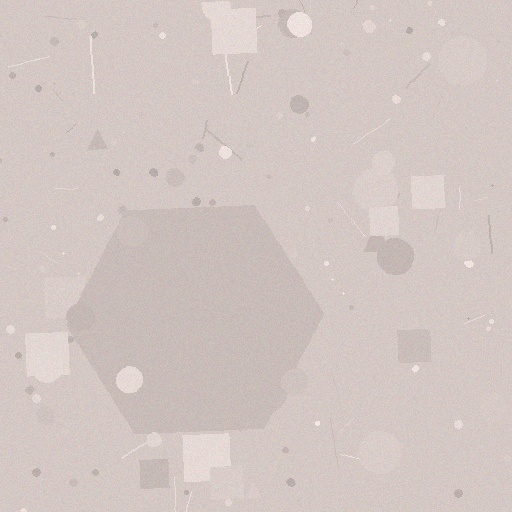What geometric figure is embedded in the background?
A hexagon is embedded in the background.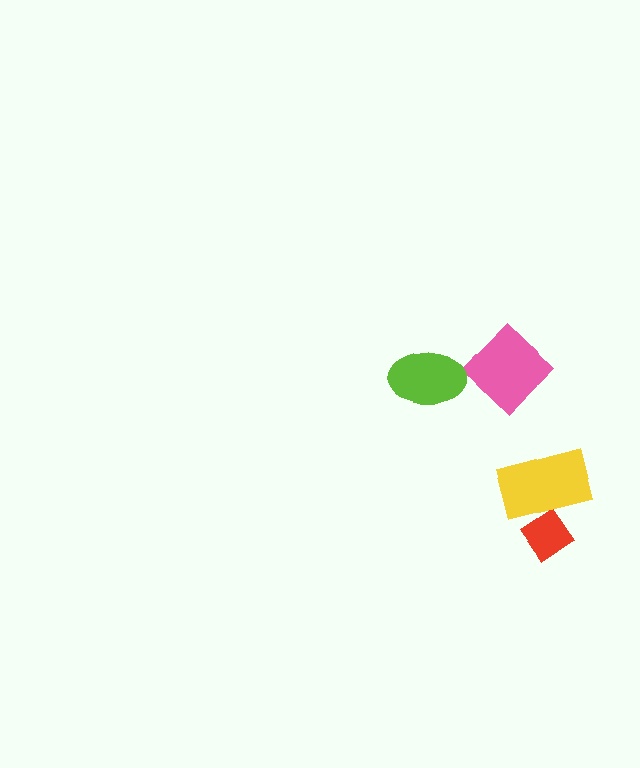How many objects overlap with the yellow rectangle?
1 object overlaps with the yellow rectangle.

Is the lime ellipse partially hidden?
No, no other shape covers it.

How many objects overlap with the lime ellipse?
0 objects overlap with the lime ellipse.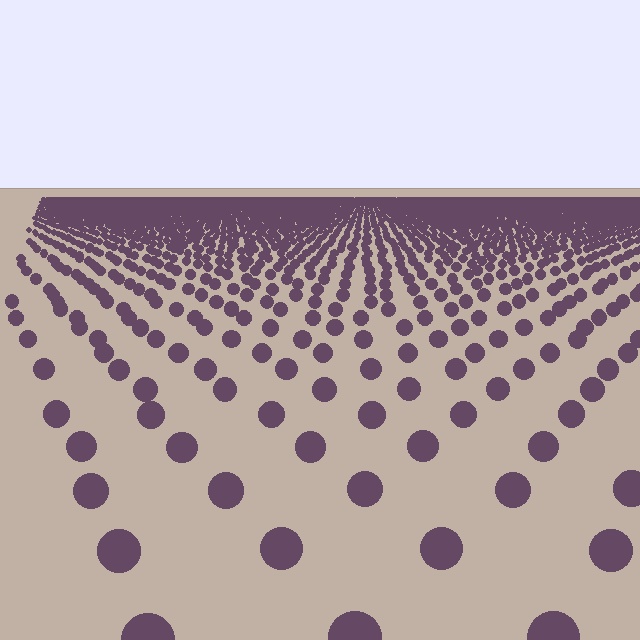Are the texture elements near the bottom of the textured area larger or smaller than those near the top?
Larger. Near the bottom, elements are closer to the viewer and appear at a bigger on-screen size.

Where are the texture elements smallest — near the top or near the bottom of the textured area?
Near the top.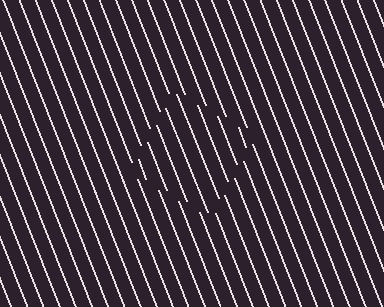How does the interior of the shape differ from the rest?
The interior of the shape contains the same grating, shifted by half a period — the contour is defined by the phase discontinuity where line-ends from the inner and outer gratings abut.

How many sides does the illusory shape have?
4 sides — the line-ends trace a square.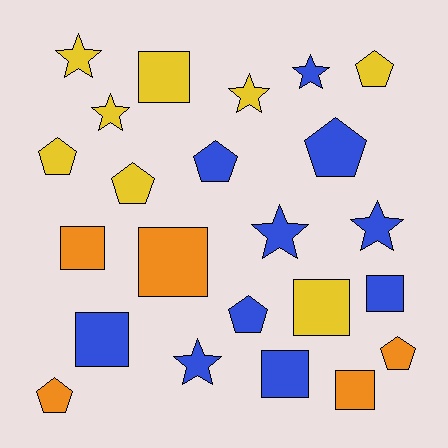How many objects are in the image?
There are 23 objects.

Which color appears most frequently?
Blue, with 10 objects.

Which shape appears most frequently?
Pentagon, with 8 objects.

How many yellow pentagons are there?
There are 3 yellow pentagons.